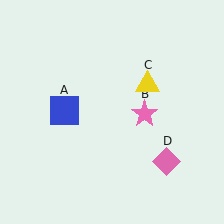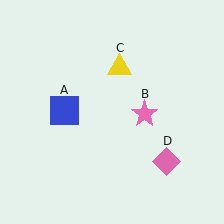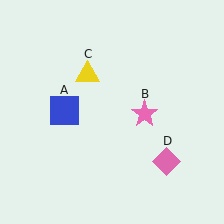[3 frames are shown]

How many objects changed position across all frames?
1 object changed position: yellow triangle (object C).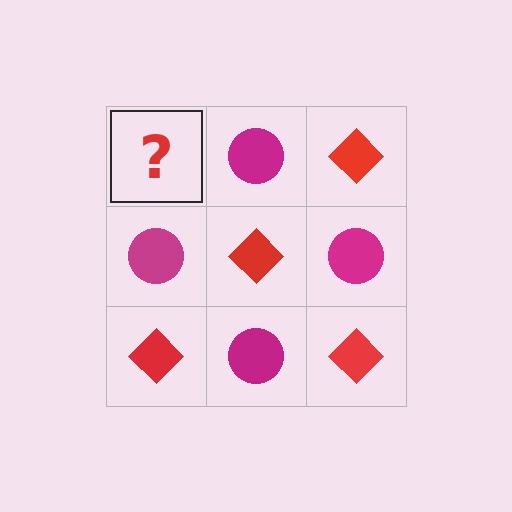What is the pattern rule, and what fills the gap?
The rule is that it alternates red diamond and magenta circle in a checkerboard pattern. The gap should be filled with a red diamond.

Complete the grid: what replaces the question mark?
The question mark should be replaced with a red diamond.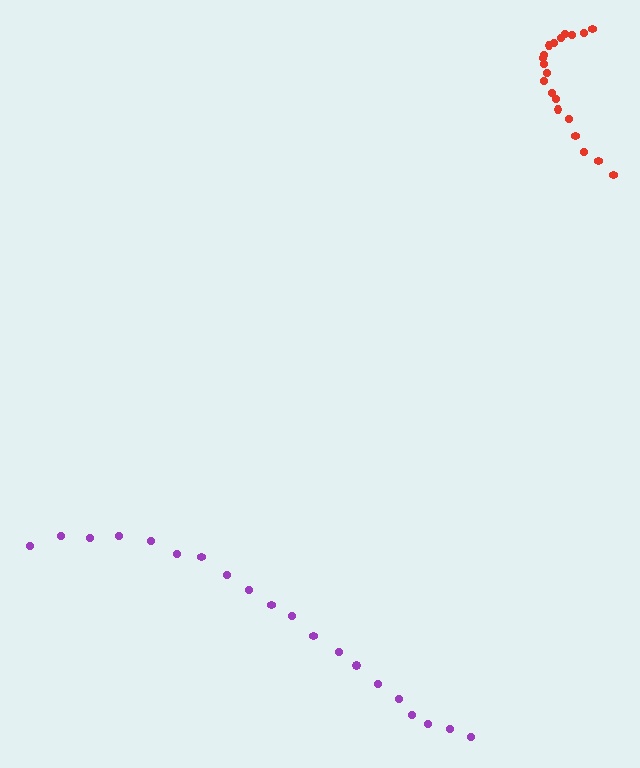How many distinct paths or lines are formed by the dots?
There are 2 distinct paths.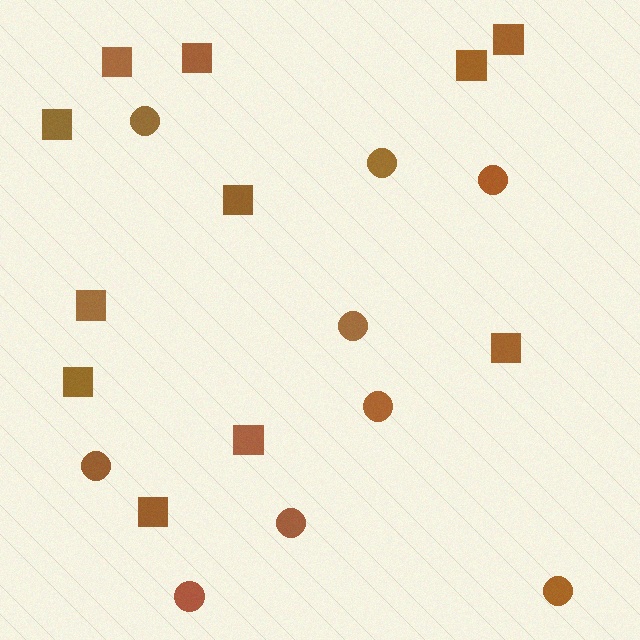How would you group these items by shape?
There are 2 groups: one group of circles (9) and one group of squares (11).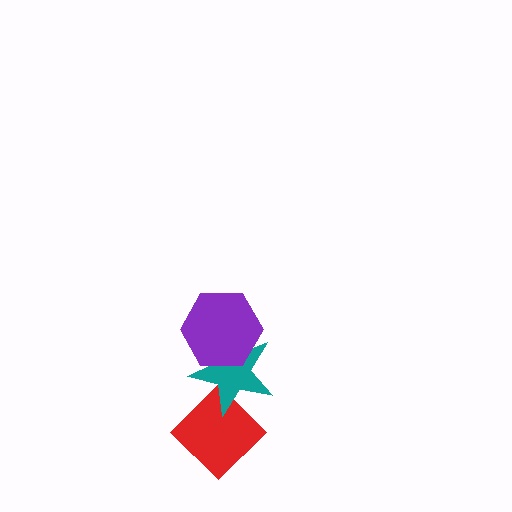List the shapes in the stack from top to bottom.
From top to bottom: the purple hexagon, the teal star, the red diamond.